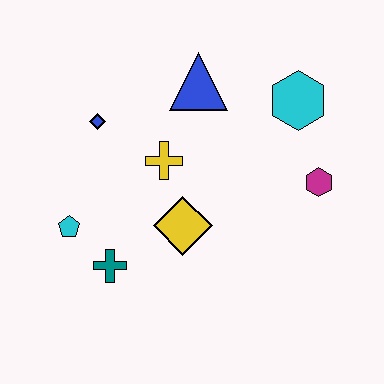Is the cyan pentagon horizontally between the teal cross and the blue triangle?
No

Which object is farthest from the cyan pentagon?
The cyan hexagon is farthest from the cyan pentagon.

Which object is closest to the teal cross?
The cyan pentagon is closest to the teal cross.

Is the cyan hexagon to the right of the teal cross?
Yes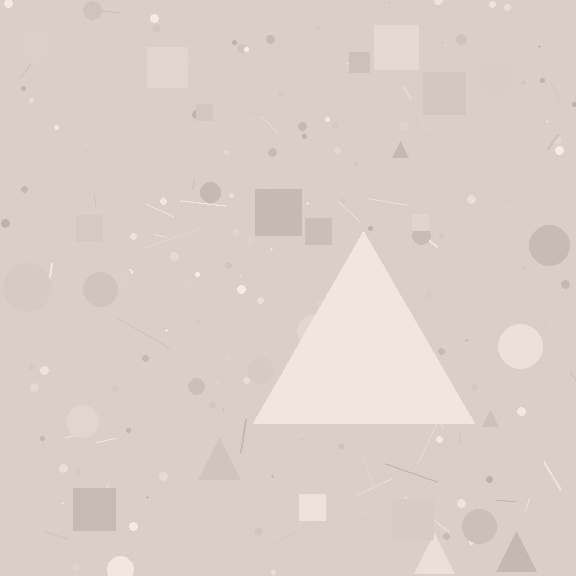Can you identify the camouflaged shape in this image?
The camouflaged shape is a triangle.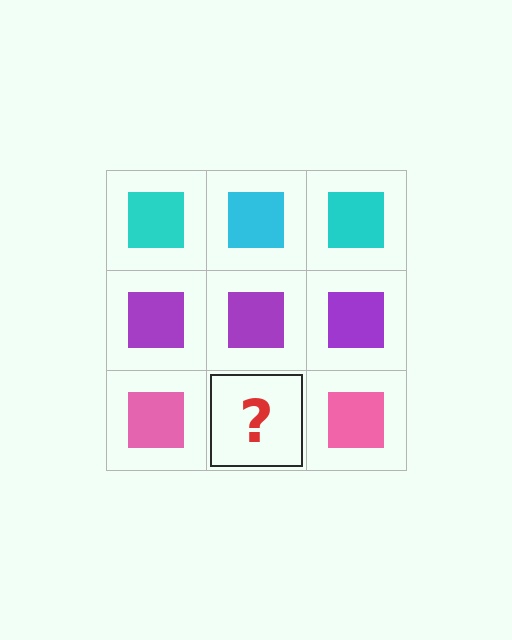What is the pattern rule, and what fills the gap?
The rule is that each row has a consistent color. The gap should be filled with a pink square.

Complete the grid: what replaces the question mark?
The question mark should be replaced with a pink square.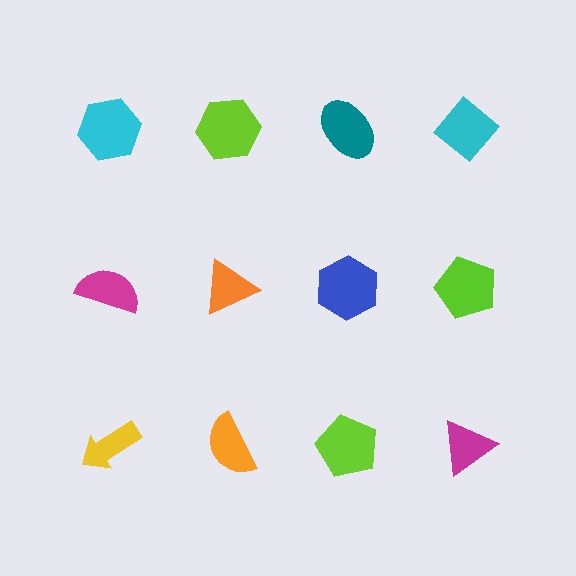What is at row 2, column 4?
A lime pentagon.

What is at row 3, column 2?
An orange semicircle.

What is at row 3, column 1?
A yellow arrow.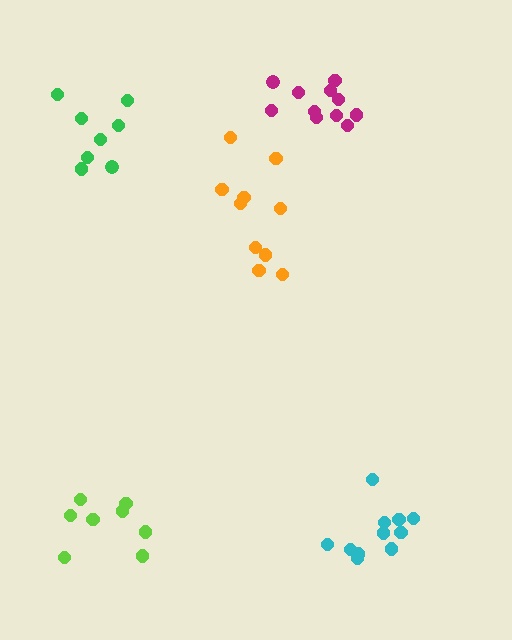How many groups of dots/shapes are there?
There are 5 groups.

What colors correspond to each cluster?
The clusters are colored: orange, lime, magenta, green, cyan.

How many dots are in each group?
Group 1: 10 dots, Group 2: 8 dots, Group 3: 11 dots, Group 4: 8 dots, Group 5: 11 dots (48 total).